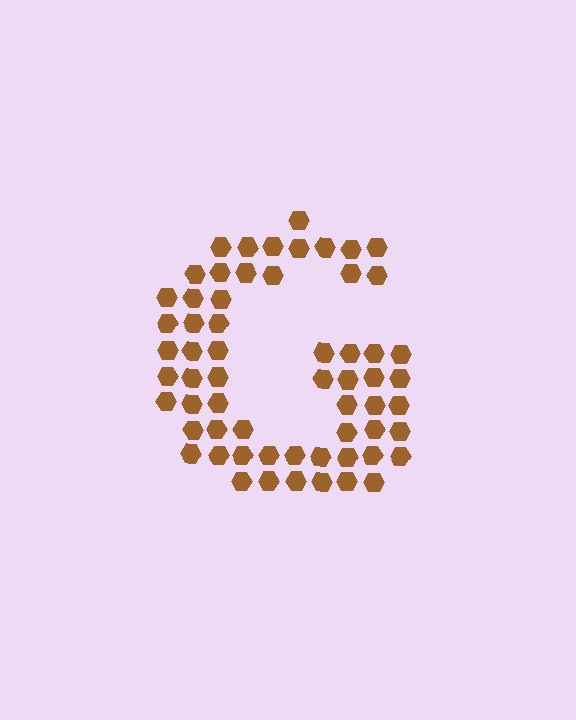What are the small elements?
The small elements are hexagons.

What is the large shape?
The large shape is the letter G.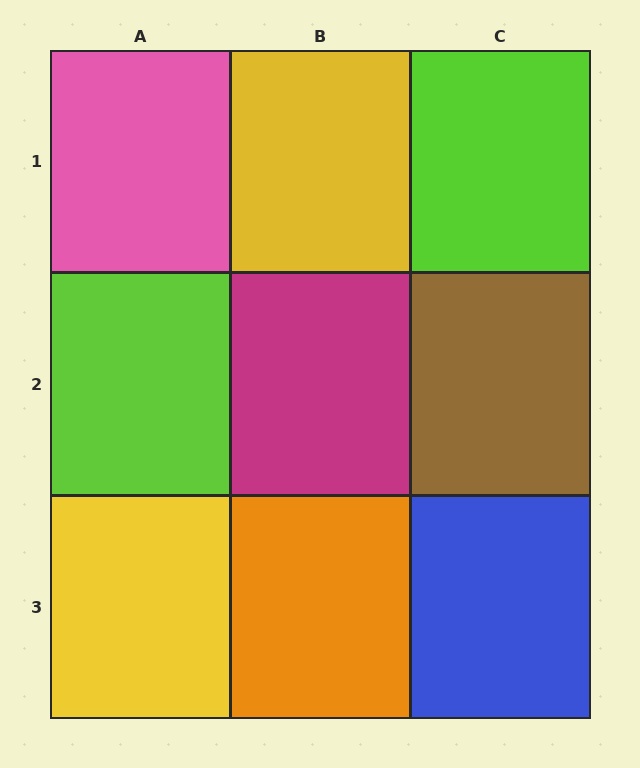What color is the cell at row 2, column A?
Lime.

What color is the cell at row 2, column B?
Magenta.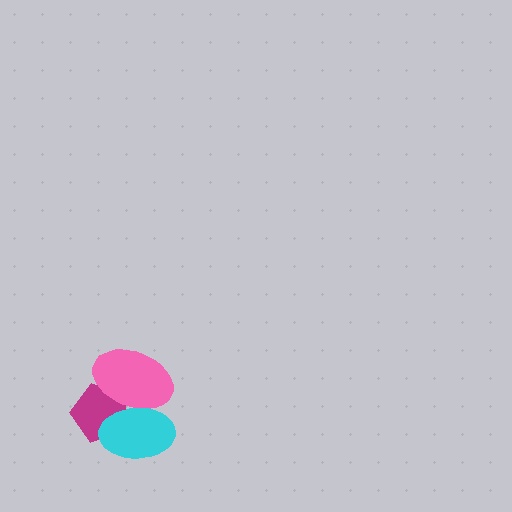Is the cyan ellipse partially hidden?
No, no other shape covers it.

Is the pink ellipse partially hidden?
Yes, it is partially covered by another shape.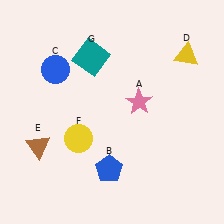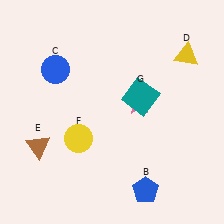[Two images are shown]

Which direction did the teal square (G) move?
The teal square (G) moved right.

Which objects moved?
The objects that moved are: the blue pentagon (B), the teal square (G).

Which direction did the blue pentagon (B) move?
The blue pentagon (B) moved right.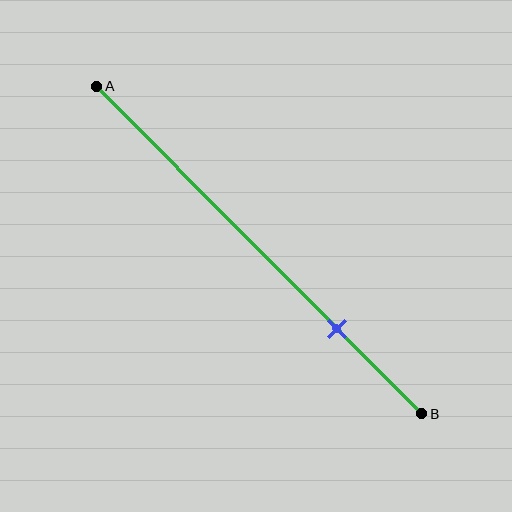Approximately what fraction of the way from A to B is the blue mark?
The blue mark is approximately 75% of the way from A to B.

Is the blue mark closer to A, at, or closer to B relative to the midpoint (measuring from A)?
The blue mark is closer to point B than the midpoint of segment AB.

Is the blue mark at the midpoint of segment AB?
No, the mark is at about 75% from A, not at the 50% midpoint.